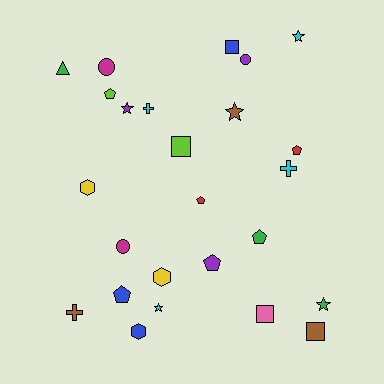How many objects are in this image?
There are 25 objects.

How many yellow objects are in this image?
There are 2 yellow objects.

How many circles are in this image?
There are 3 circles.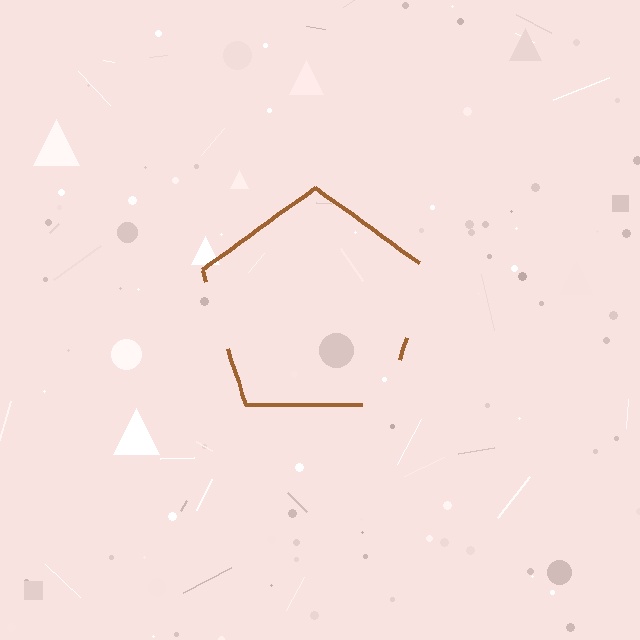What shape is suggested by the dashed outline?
The dashed outline suggests a pentagon.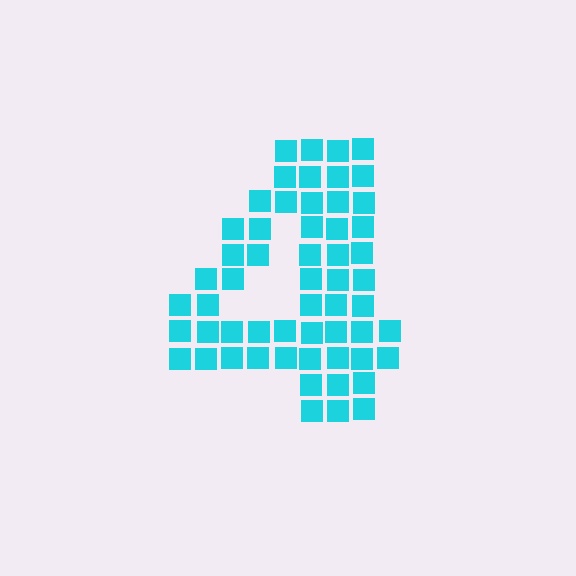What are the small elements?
The small elements are squares.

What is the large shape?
The large shape is the digit 4.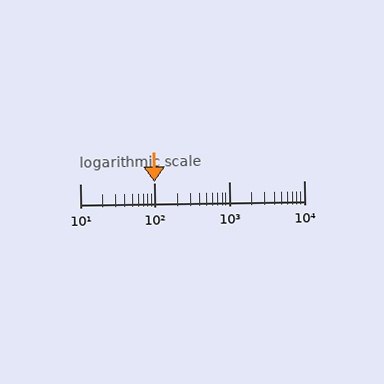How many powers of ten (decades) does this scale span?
The scale spans 3 decades, from 10 to 10000.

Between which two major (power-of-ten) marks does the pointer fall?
The pointer is between 100 and 1000.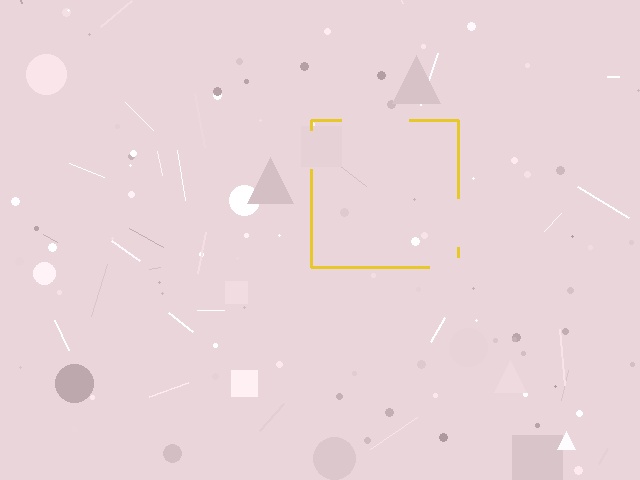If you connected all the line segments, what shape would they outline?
They would outline a square.